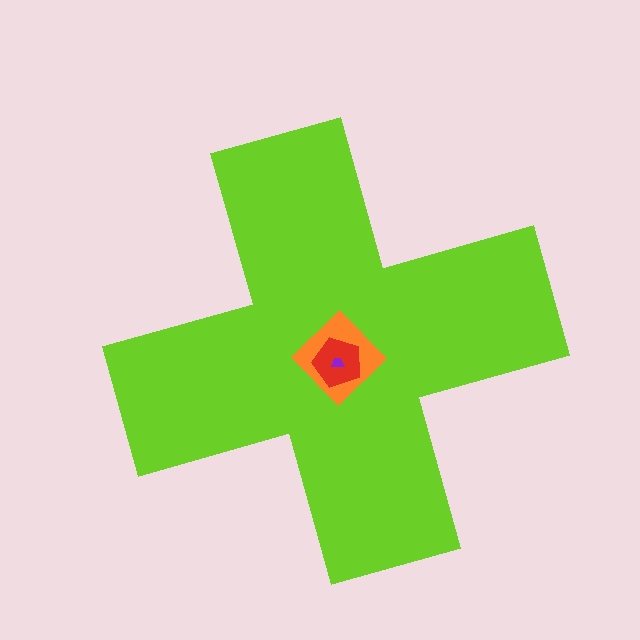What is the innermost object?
The purple trapezoid.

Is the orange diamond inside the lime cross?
Yes.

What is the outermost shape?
The lime cross.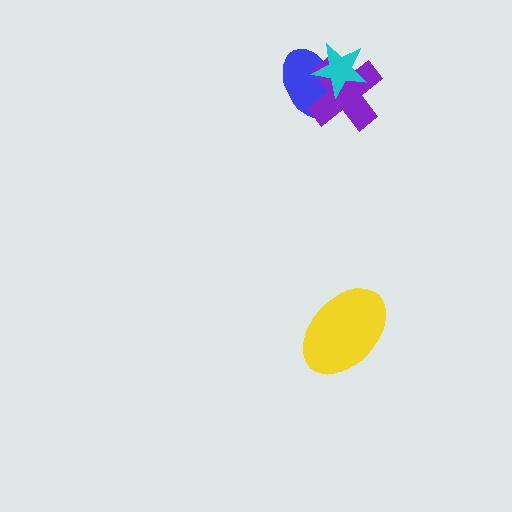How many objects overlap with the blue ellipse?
2 objects overlap with the blue ellipse.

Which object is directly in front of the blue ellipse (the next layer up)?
The purple cross is directly in front of the blue ellipse.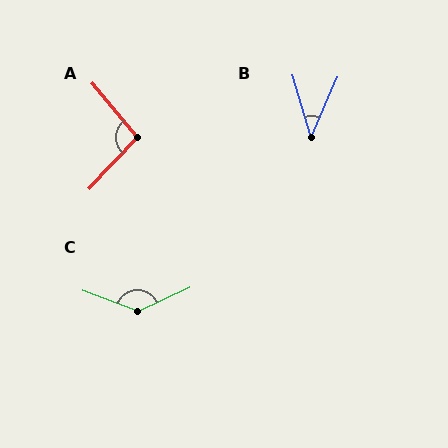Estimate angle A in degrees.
Approximately 97 degrees.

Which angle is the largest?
C, at approximately 134 degrees.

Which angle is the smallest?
B, at approximately 40 degrees.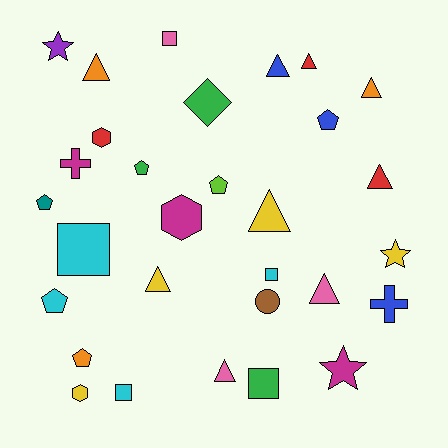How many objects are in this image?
There are 30 objects.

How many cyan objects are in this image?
There are 4 cyan objects.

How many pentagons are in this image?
There are 6 pentagons.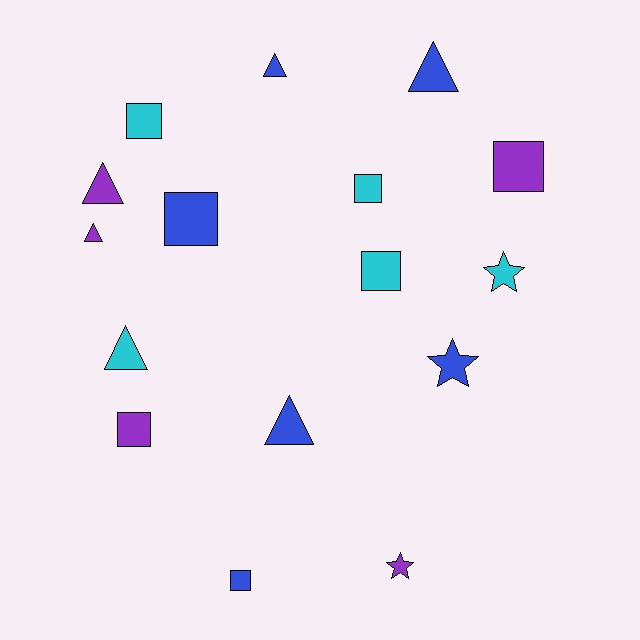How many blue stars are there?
There is 1 blue star.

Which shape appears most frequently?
Square, with 7 objects.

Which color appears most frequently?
Blue, with 6 objects.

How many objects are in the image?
There are 16 objects.